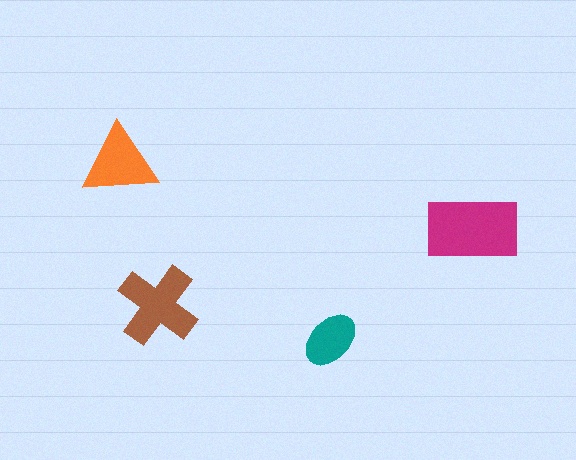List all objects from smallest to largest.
The teal ellipse, the orange triangle, the brown cross, the magenta rectangle.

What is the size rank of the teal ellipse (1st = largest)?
4th.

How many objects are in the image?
There are 4 objects in the image.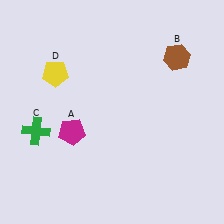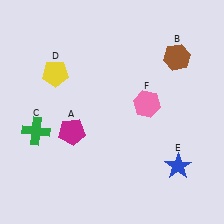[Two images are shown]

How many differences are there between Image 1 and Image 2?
There are 2 differences between the two images.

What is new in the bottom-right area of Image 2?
A blue star (E) was added in the bottom-right area of Image 2.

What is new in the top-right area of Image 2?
A pink hexagon (F) was added in the top-right area of Image 2.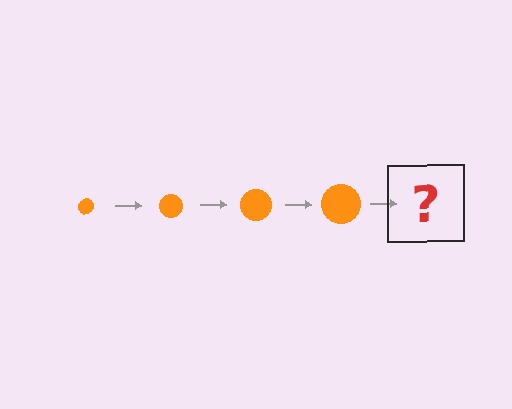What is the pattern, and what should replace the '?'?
The pattern is that the circle gets progressively larger each step. The '?' should be an orange circle, larger than the previous one.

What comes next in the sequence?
The next element should be an orange circle, larger than the previous one.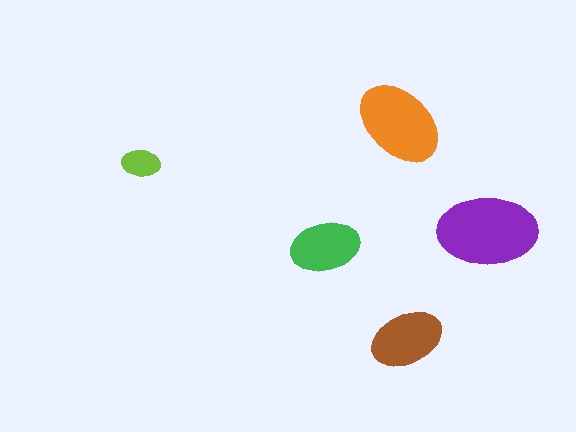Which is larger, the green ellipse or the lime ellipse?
The green one.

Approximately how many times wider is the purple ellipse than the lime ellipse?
About 2.5 times wider.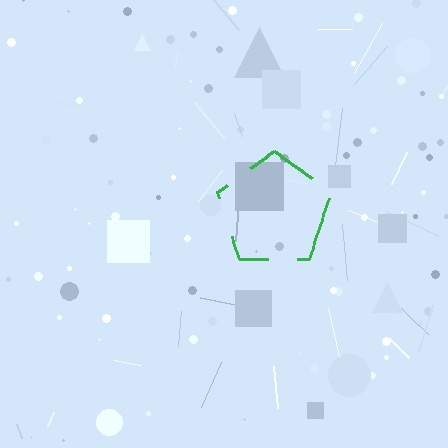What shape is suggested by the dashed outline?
The dashed outline suggests a pentagon.